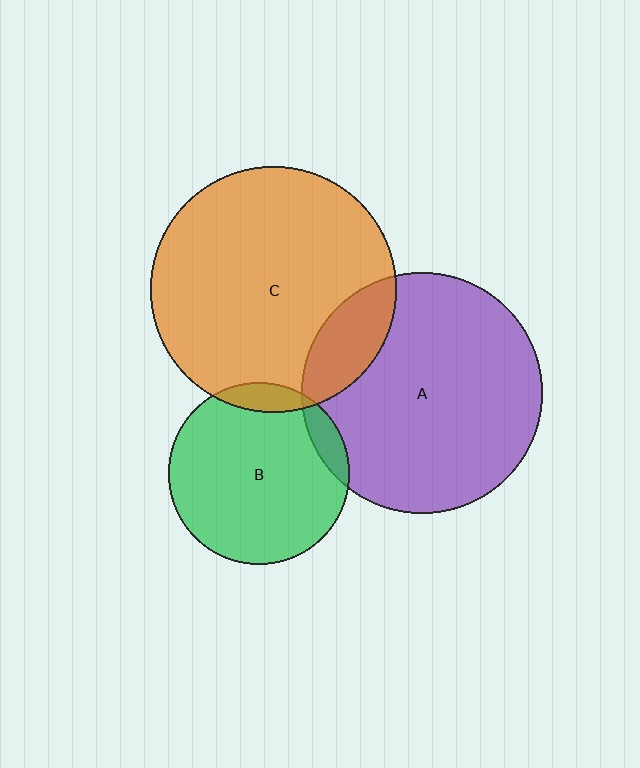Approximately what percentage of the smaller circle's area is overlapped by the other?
Approximately 15%.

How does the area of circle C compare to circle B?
Approximately 1.8 times.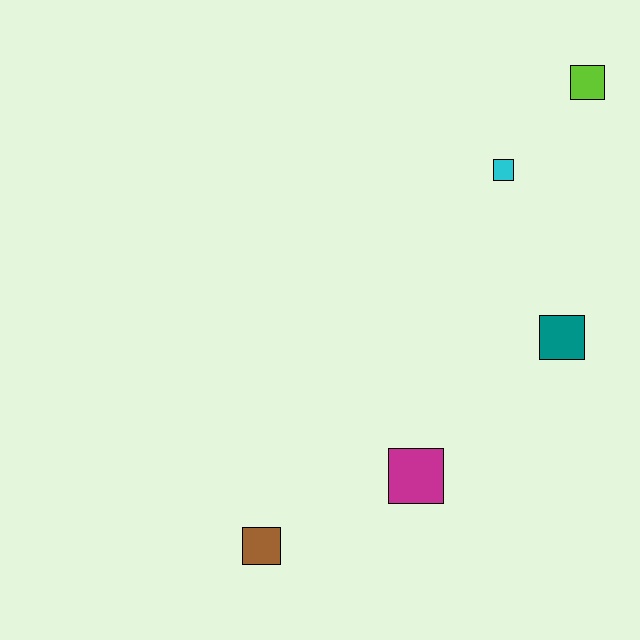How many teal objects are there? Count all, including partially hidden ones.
There is 1 teal object.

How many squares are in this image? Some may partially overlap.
There are 5 squares.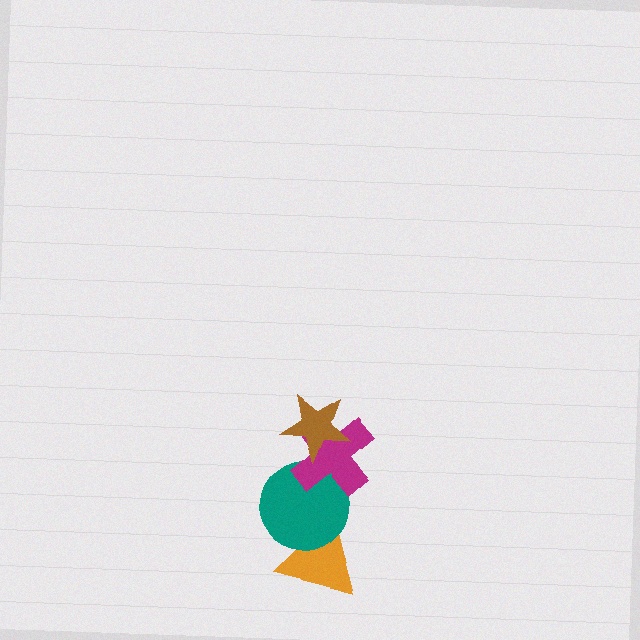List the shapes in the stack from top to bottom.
From top to bottom: the brown star, the magenta cross, the teal circle, the orange triangle.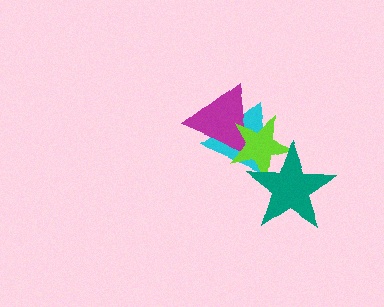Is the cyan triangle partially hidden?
Yes, it is partially covered by another shape.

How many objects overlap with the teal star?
2 objects overlap with the teal star.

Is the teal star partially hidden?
No, no other shape covers it.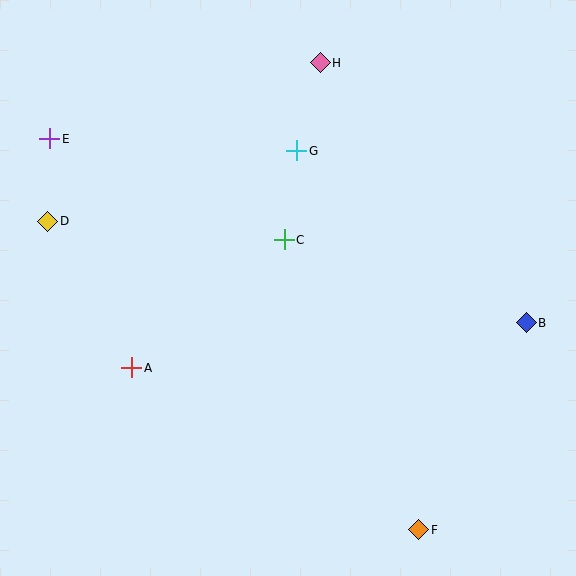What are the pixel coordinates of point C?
Point C is at (284, 240).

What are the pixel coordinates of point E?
Point E is at (50, 139).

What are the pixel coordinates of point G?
Point G is at (297, 151).